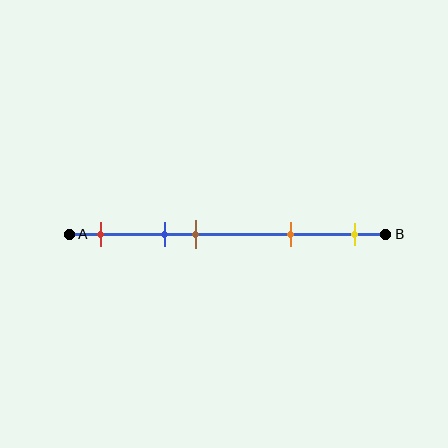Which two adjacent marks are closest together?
The blue and brown marks are the closest adjacent pair.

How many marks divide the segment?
There are 5 marks dividing the segment.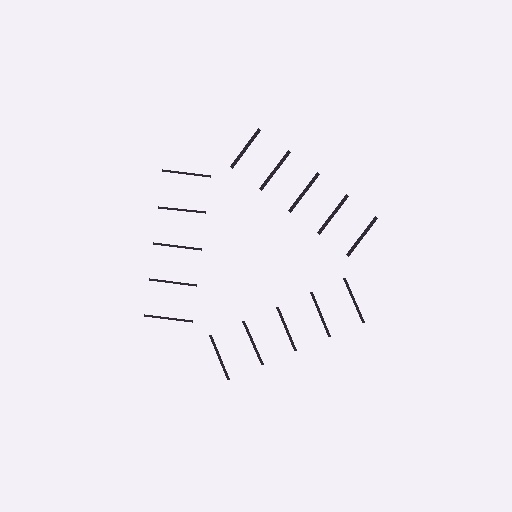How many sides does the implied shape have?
3 sides — the line-ends trace a triangle.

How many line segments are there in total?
15 — 5 along each of the 3 edges.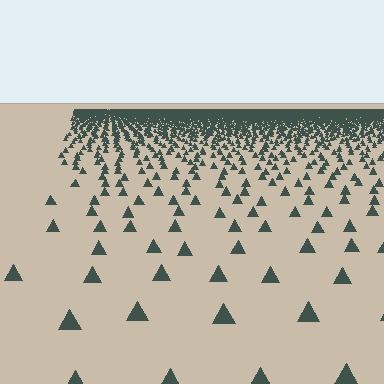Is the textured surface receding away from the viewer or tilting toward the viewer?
The surface is receding away from the viewer. Texture elements get smaller and denser toward the top.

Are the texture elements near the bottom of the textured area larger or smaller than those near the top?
Larger. Near the bottom, elements are closer to the viewer and appear at a bigger on-screen size.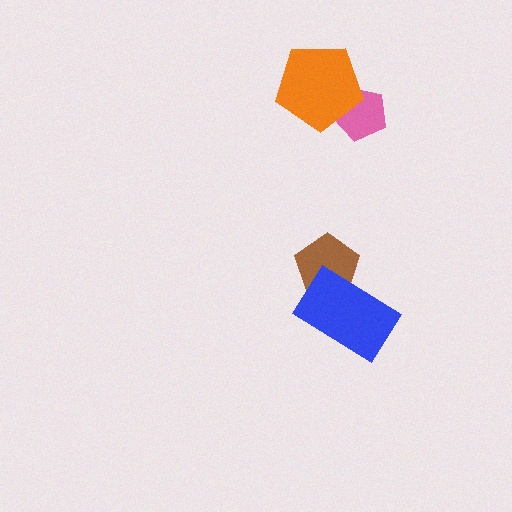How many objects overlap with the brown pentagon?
1 object overlaps with the brown pentagon.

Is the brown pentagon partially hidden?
Yes, it is partially covered by another shape.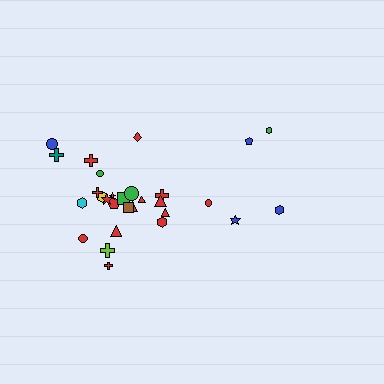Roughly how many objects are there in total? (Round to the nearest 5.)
Roughly 30 objects in total.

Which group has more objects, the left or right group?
The left group.